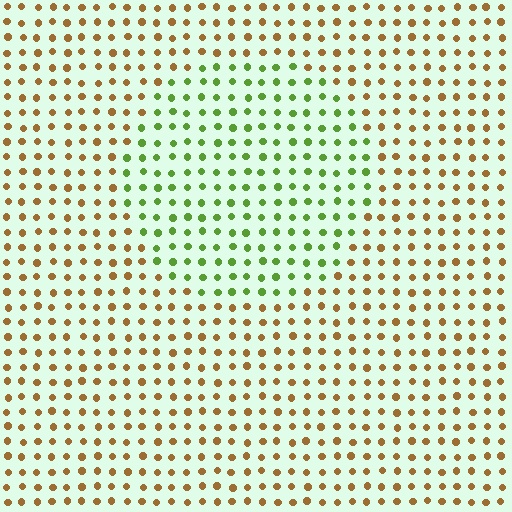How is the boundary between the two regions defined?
The boundary is defined purely by a slight shift in hue (about 66 degrees). Spacing, size, and orientation are identical on both sides.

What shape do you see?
I see a circle.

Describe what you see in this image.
The image is filled with small brown elements in a uniform arrangement. A circle-shaped region is visible where the elements are tinted to a slightly different hue, forming a subtle color boundary.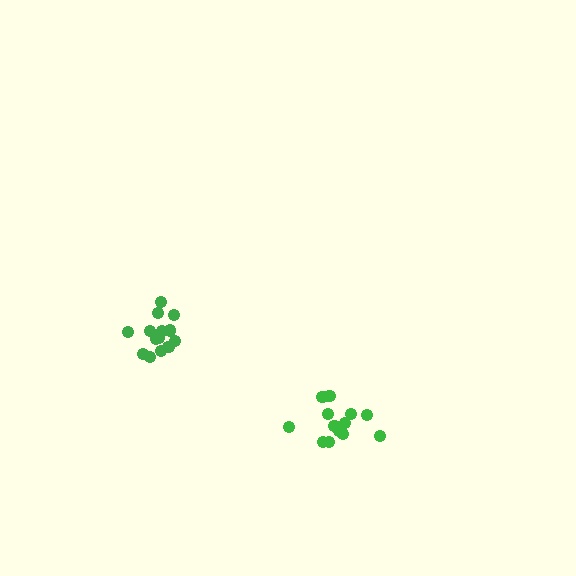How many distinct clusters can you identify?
There are 2 distinct clusters.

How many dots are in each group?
Group 1: 13 dots, Group 2: 14 dots (27 total).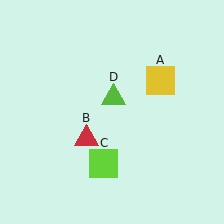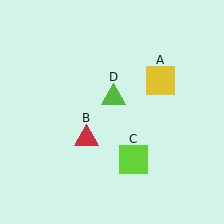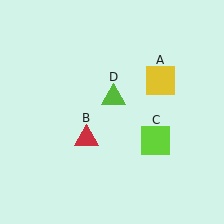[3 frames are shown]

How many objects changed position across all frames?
1 object changed position: lime square (object C).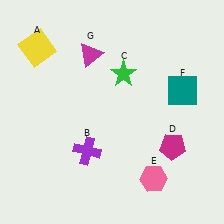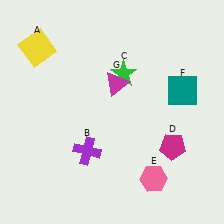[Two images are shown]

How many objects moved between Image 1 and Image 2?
1 object moved between the two images.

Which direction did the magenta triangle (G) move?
The magenta triangle (G) moved down.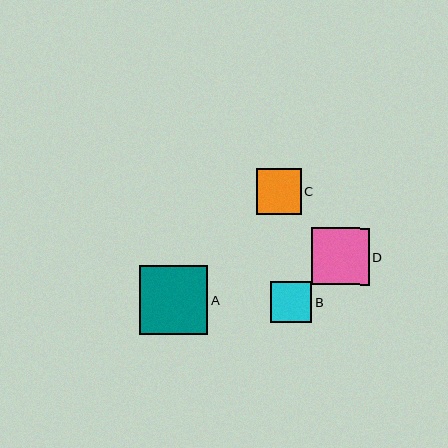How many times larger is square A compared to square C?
Square A is approximately 1.5 times the size of square C.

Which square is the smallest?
Square B is the smallest with a size of approximately 41 pixels.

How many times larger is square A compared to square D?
Square A is approximately 1.2 times the size of square D.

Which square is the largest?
Square A is the largest with a size of approximately 69 pixels.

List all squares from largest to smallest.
From largest to smallest: A, D, C, B.